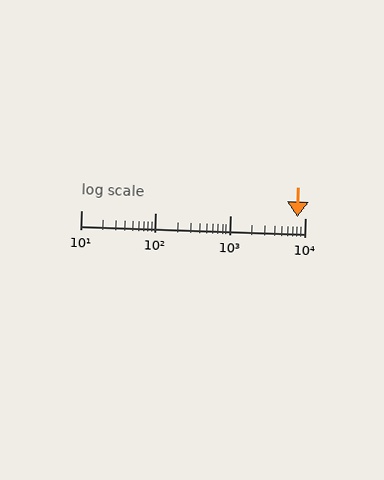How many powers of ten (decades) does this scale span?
The scale spans 3 decades, from 10 to 10000.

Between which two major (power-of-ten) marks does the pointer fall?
The pointer is between 1000 and 10000.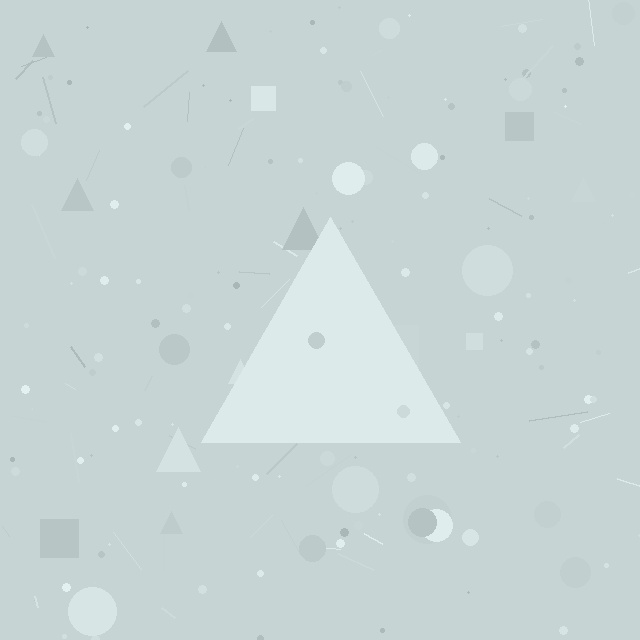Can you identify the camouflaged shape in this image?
The camouflaged shape is a triangle.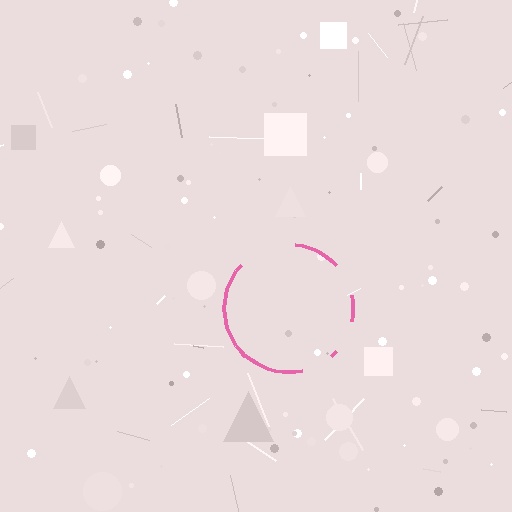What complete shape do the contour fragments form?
The contour fragments form a circle.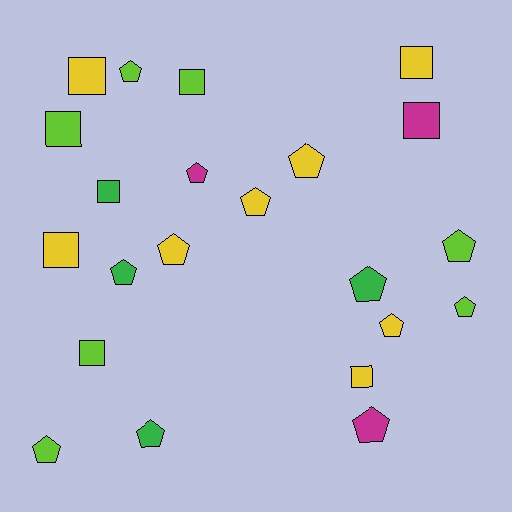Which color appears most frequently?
Yellow, with 8 objects.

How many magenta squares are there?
There is 1 magenta square.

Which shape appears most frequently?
Pentagon, with 13 objects.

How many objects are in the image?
There are 22 objects.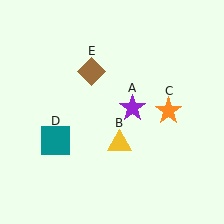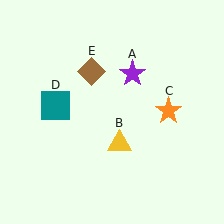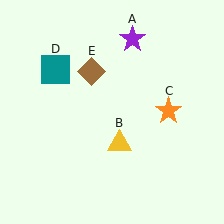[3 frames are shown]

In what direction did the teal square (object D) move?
The teal square (object D) moved up.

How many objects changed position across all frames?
2 objects changed position: purple star (object A), teal square (object D).